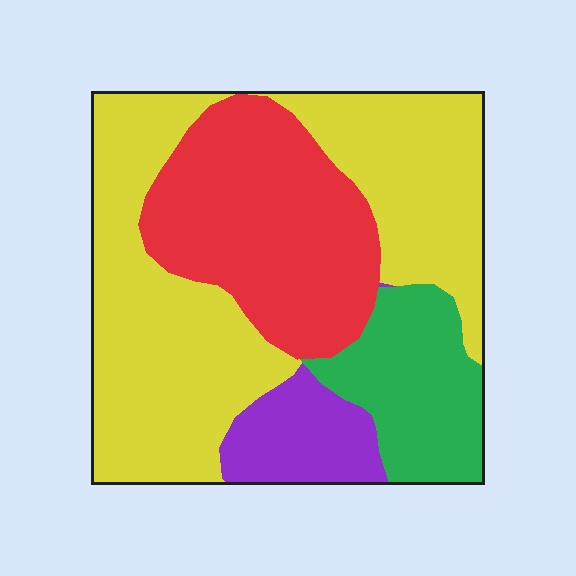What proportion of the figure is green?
Green takes up about one sixth (1/6) of the figure.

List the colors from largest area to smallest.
From largest to smallest: yellow, red, green, purple.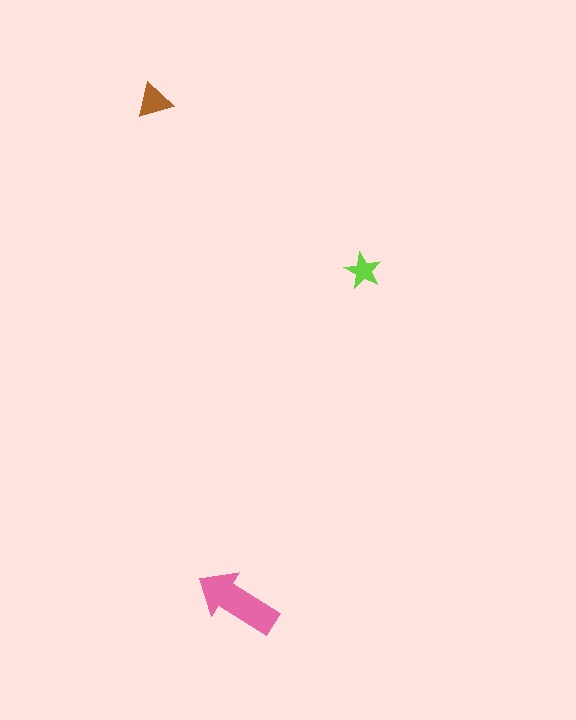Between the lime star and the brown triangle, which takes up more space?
The brown triangle.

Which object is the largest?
The pink arrow.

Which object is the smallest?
The lime star.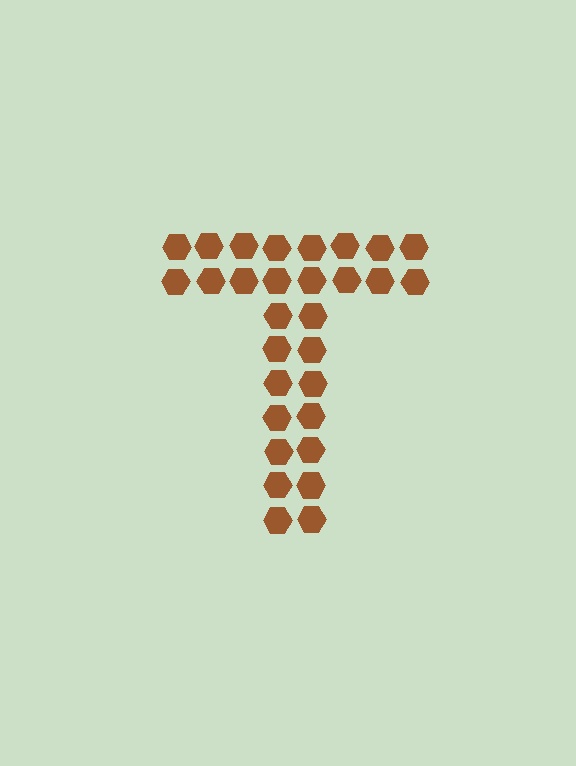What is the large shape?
The large shape is the letter T.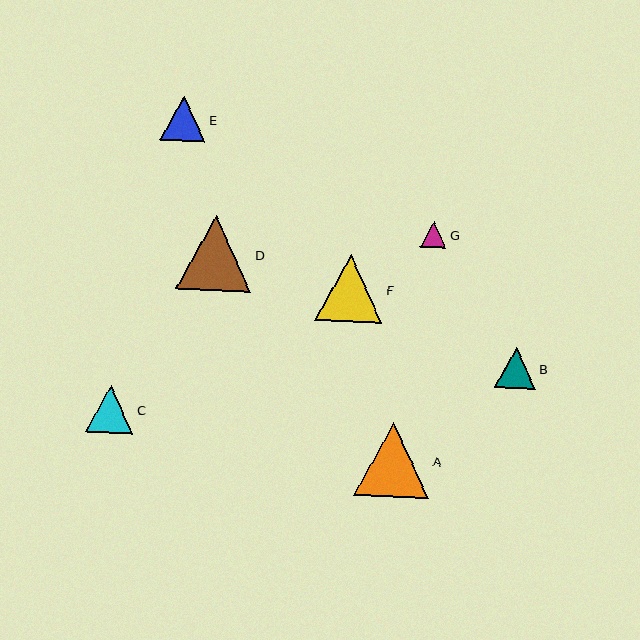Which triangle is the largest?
Triangle D is the largest with a size of approximately 75 pixels.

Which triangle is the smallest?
Triangle G is the smallest with a size of approximately 26 pixels.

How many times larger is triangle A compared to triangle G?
Triangle A is approximately 2.9 times the size of triangle G.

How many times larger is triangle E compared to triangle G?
Triangle E is approximately 1.7 times the size of triangle G.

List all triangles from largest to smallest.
From largest to smallest: D, A, F, C, E, B, G.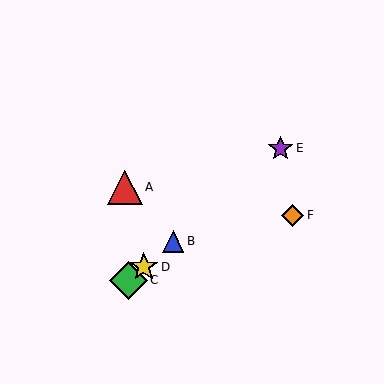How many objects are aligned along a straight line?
4 objects (B, C, D, E) are aligned along a straight line.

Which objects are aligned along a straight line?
Objects B, C, D, E are aligned along a straight line.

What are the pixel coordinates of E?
Object E is at (280, 148).